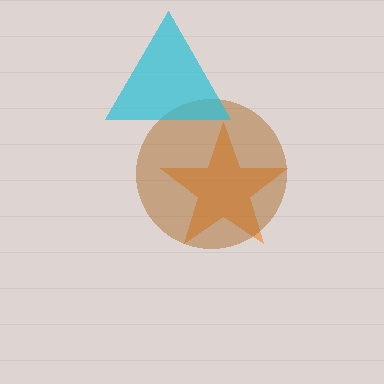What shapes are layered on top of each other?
The layered shapes are: an orange star, a brown circle, a cyan triangle.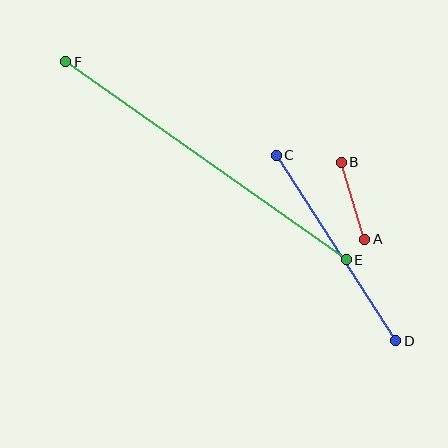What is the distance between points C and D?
The distance is approximately 221 pixels.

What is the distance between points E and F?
The distance is approximately 343 pixels.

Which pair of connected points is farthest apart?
Points E and F are farthest apart.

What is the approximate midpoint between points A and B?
The midpoint is at approximately (353, 201) pixels.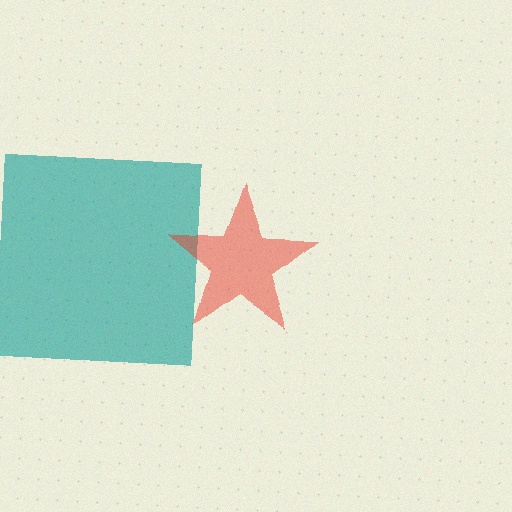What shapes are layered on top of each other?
The layered shapes are: a teal square, a red star.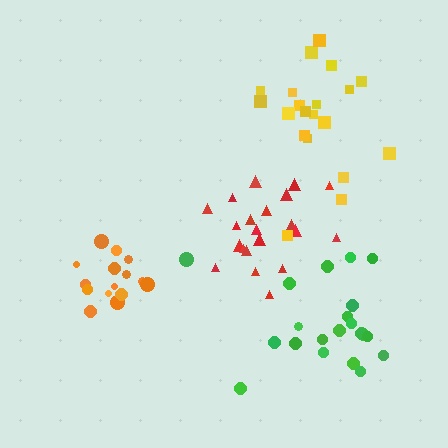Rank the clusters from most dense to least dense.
orange, red, yellow, green.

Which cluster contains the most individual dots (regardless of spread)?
Green (21).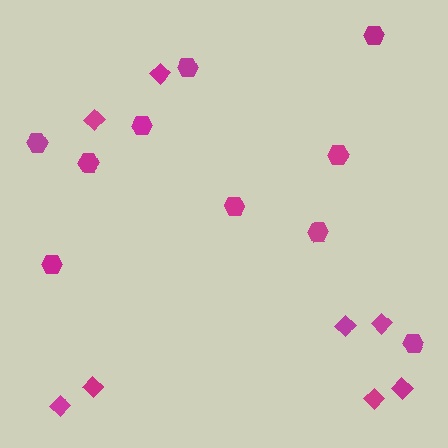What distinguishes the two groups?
There are 2 groups: one group of hexagons (10) and one group of diamonds (8).